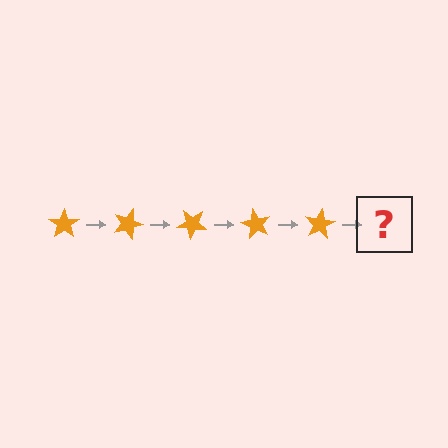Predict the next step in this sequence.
The next step is an orange star rotated 100 degrees.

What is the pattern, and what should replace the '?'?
The pattern is that the star rotates 20 degrees each step. The '?' should be an orange star rotated 100 degrees.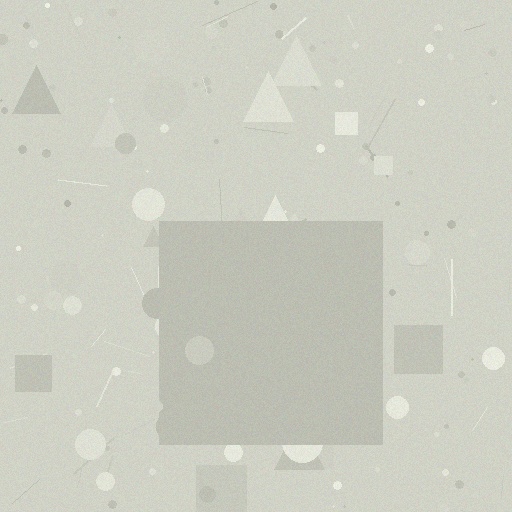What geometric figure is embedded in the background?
A square is embedded in the background.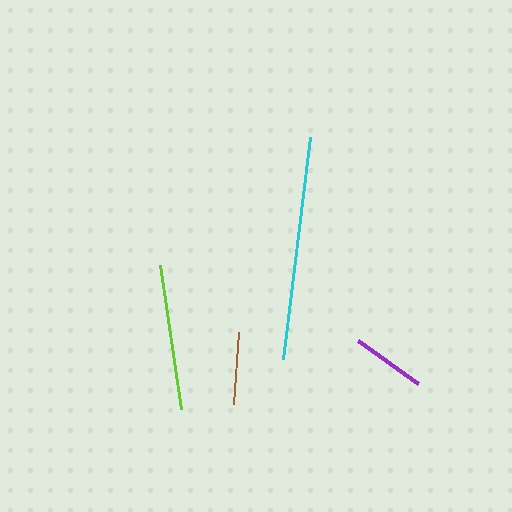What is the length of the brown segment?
The brown segment is approximately 72 pixels long.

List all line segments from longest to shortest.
From longest to shortest: cyan, lime, purple, brown.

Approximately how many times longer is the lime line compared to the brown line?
The lime line is approximately 2.0 times the length of the brown line.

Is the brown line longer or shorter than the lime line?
The lime line is longer than the brown line.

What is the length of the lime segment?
The lime segment is approximately 145 pixels long.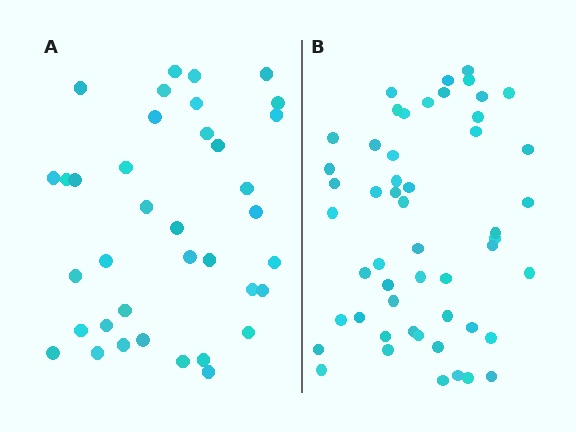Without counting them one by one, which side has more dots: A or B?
Region B (the right region) has more dots.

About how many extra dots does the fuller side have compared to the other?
Region B has approximately 15 more dots than region A.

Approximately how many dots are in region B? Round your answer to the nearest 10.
About 50 dots. (The exact count is 52, which rounds to 50.)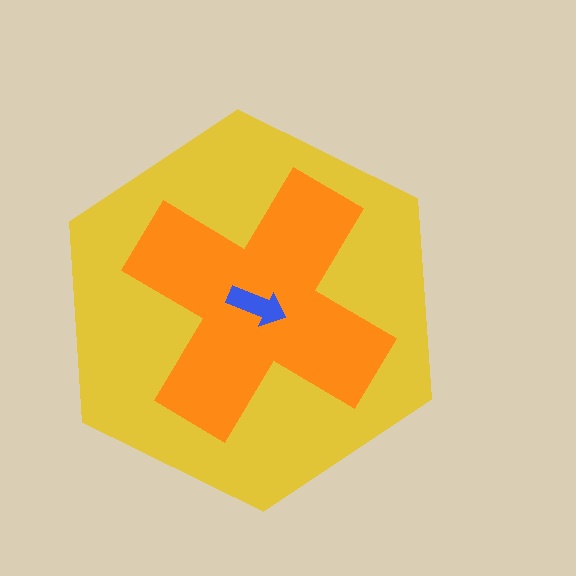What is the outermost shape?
The yellow hexagon.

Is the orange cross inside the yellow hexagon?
Yes.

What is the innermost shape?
The blue arrow.